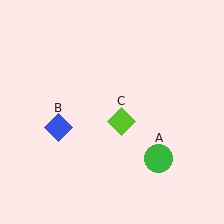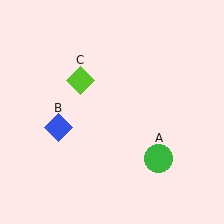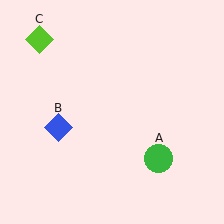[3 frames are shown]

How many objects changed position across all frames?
1 object changed position: lime diamond (object C).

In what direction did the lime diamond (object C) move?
The lime diamond (object C) moved up and to the left.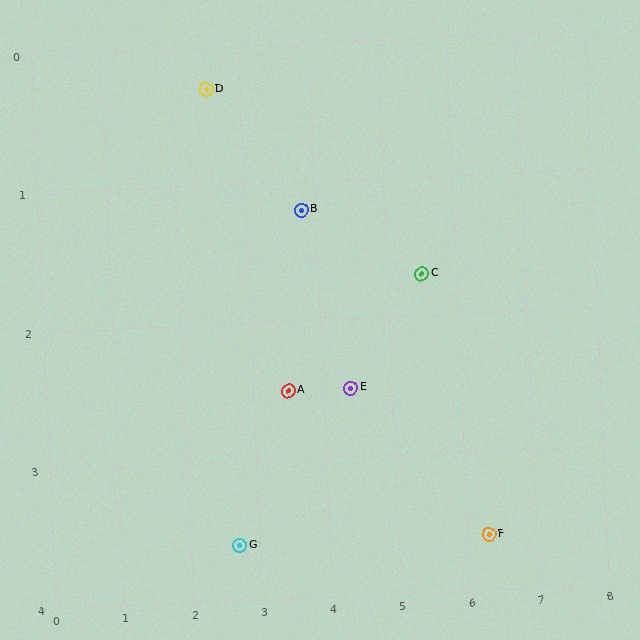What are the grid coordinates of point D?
Point D is at approximately (2.5, 0.3).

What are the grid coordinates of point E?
Point E is at approximately (4.4, 2.5).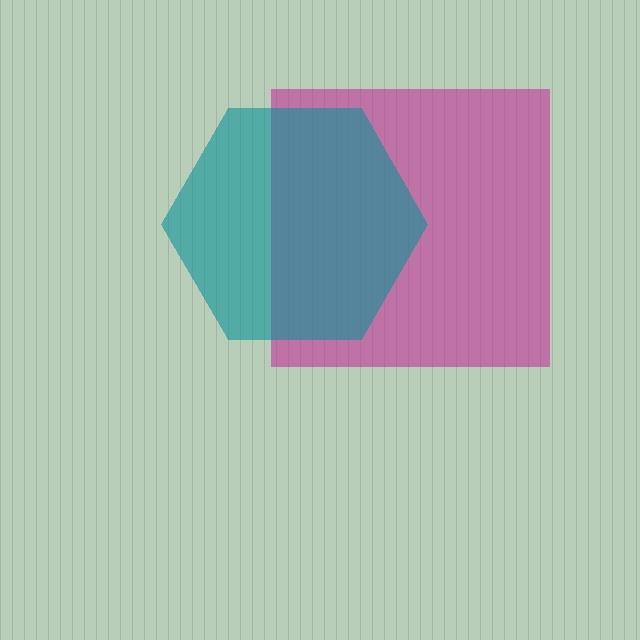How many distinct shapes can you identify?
There are 2 distinct shapes: a magenta square, a teal hexagon.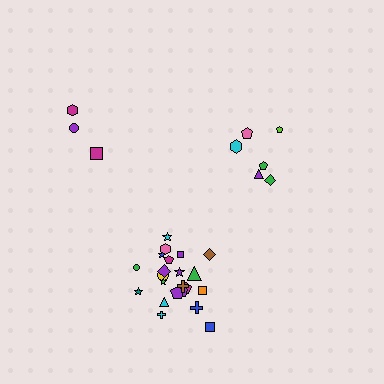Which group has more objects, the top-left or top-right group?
The top-right group.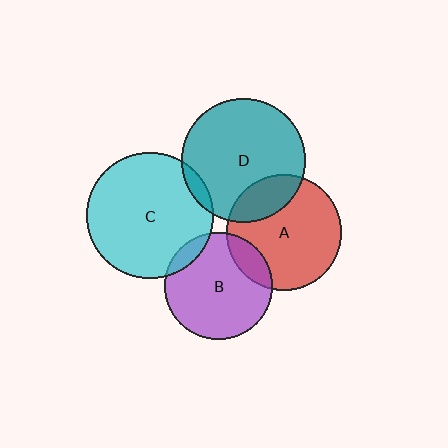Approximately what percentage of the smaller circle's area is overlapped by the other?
Approximately 20%.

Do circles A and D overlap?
Yes.